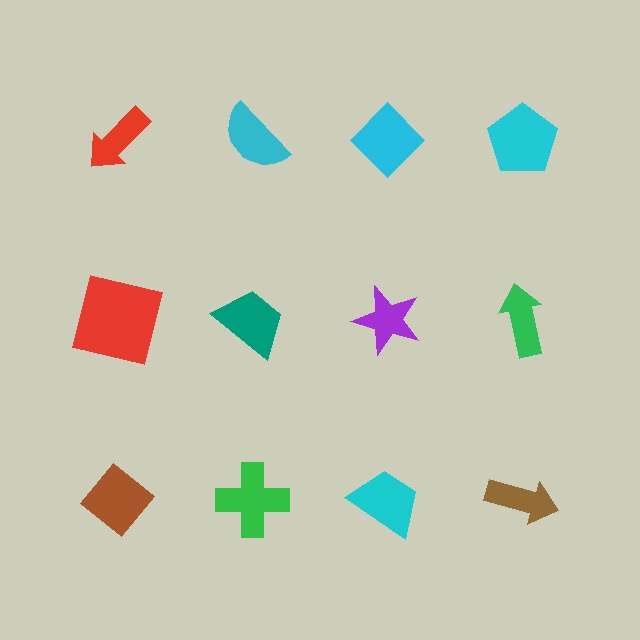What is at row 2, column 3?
A purple star.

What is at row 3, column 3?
A cyan trapezoid.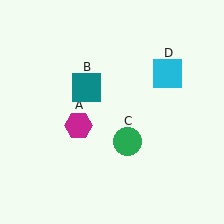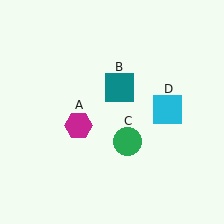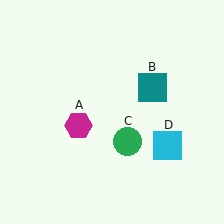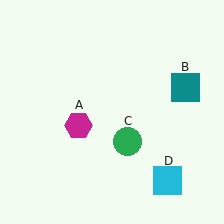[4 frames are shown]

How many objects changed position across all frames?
2 objects changed position: teal square (object B), cyan square (object D).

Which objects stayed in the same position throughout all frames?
Magenta hexagon (object A) and green circle (object C) remained stationary.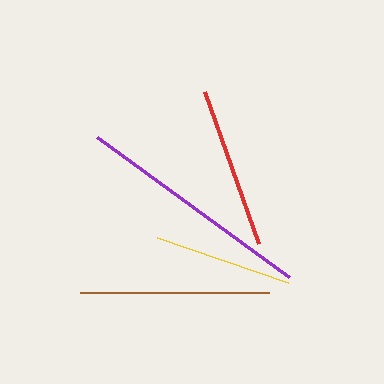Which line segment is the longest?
The purple line is the longest at approximately 238 pixels.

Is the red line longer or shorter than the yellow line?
The red line is longer than the yellow line.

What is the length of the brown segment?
The brown segment is approximately 189 pixels long.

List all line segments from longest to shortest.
From longest to shortest: purple, brown, red, yellow.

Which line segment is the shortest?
The yellow line is the shortest at approximately 139 pixels.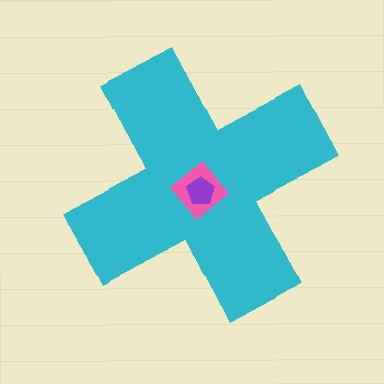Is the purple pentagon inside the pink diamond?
Yes.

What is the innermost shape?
The purple pentagon.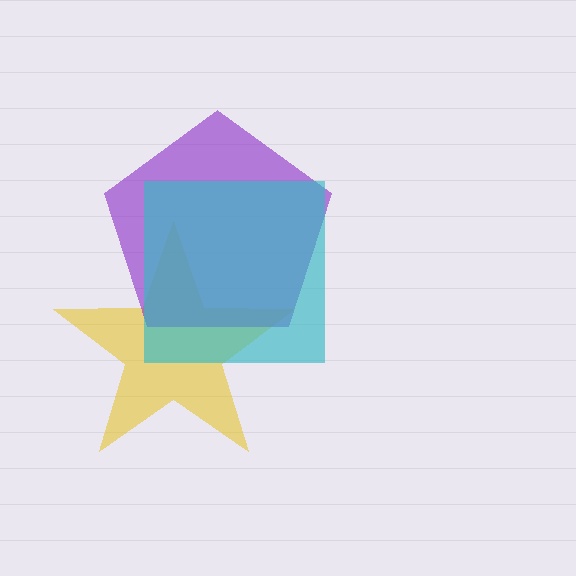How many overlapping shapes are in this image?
There are 3 overlapping shapes in the image.